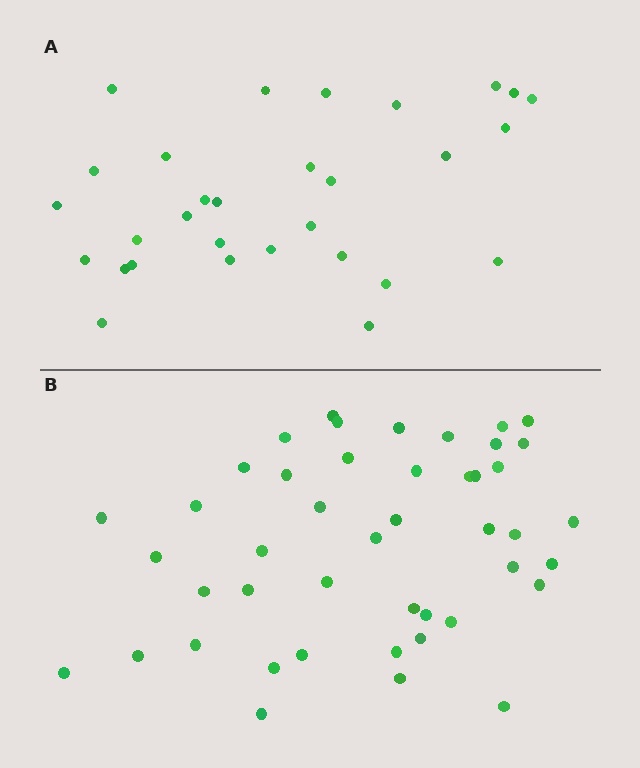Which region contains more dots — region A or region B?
Region B (the bottom region) has more dots.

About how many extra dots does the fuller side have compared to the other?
Region B has approximately 15 more dots than region A.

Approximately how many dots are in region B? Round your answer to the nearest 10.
About 40 dots. (The exact count is 45, which rounds to 40.)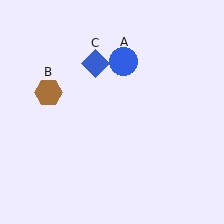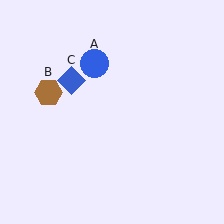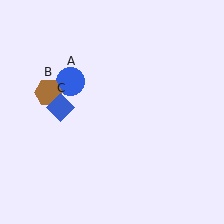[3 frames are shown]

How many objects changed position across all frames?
2 objects changed position: blue circle (object A), blue diamond (object C).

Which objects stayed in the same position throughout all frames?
Brown hexagon (object B) remained stationary.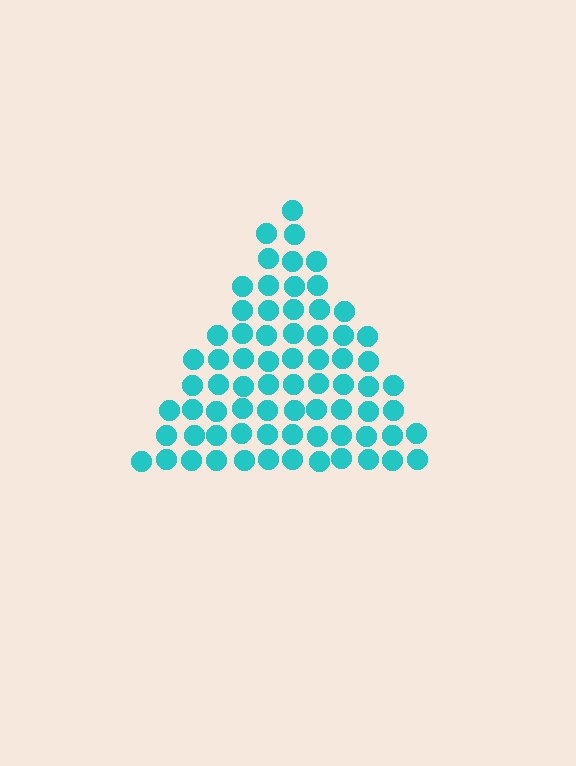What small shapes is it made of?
It is made of small circles.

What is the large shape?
The large shape is a triangle.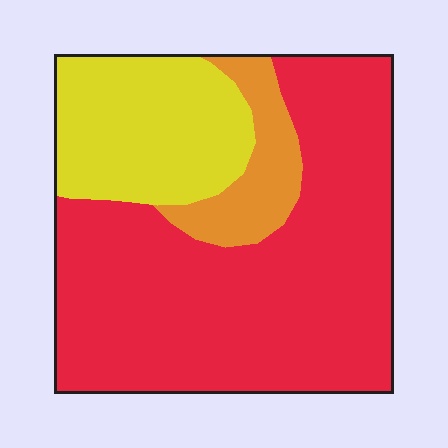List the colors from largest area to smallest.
From largest to smallest: red, yellow, orange.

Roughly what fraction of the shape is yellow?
Yellow covers roughly 25% of the shape.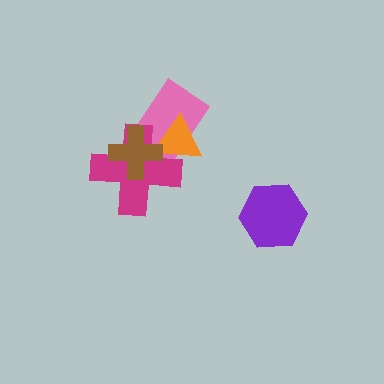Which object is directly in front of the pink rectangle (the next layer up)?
The magenta cross is directly in front of the pink rectangle.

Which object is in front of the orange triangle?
The brown cross is in front of the orange triangle.